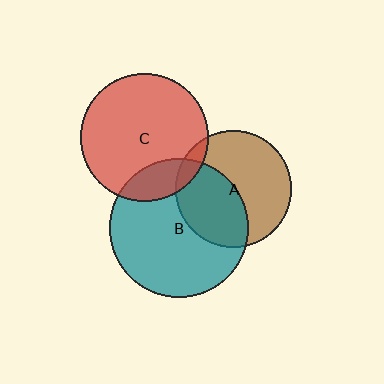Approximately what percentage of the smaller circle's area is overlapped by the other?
Approximately 45%.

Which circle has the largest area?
Circle B (teal).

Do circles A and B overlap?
Yes.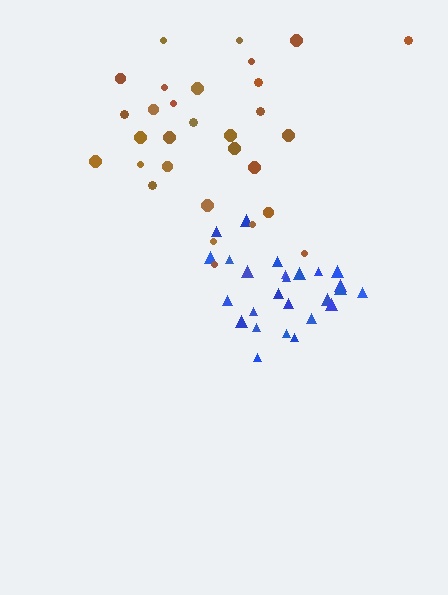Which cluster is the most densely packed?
Blue.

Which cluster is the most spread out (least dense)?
Brown.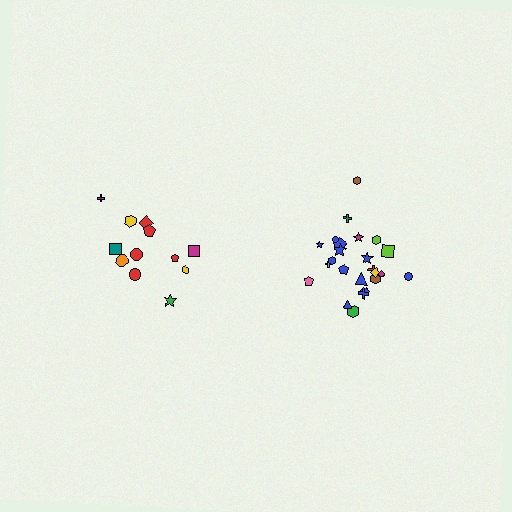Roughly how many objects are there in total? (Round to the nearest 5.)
Roughly 35 objects in total.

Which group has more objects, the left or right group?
The right group.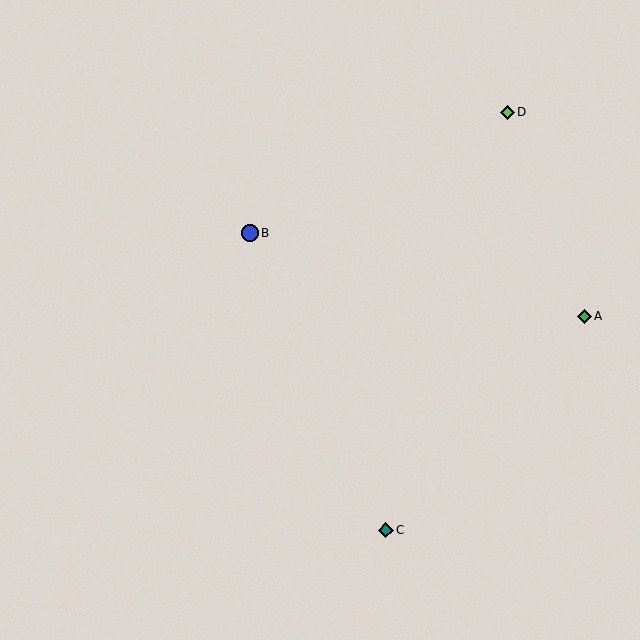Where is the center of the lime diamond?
The center of the lime diamond is at (507, 112).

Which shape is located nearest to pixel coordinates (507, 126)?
The lime diamond (labeled D) at (507, 112) is nearest to that location.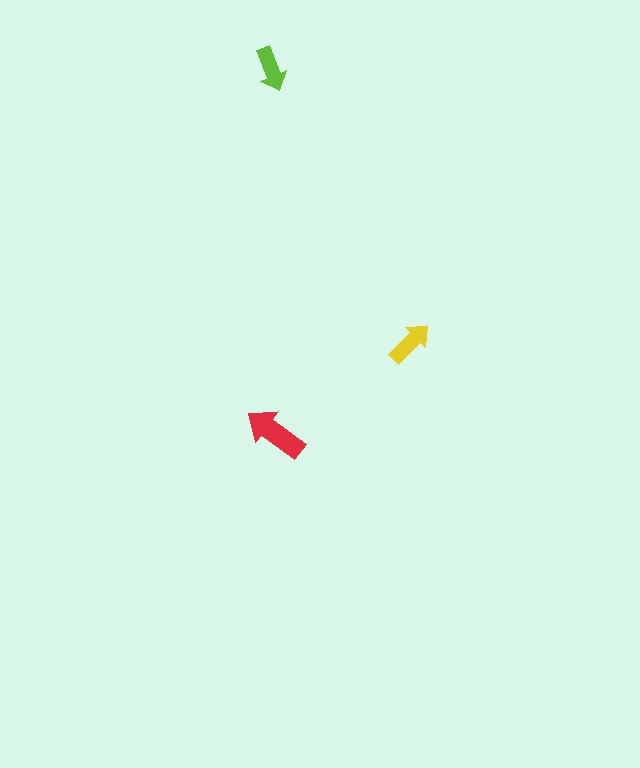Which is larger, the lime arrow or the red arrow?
The red one.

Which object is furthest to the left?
The lime arrow is leftmost.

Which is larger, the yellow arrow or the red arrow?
The red one.